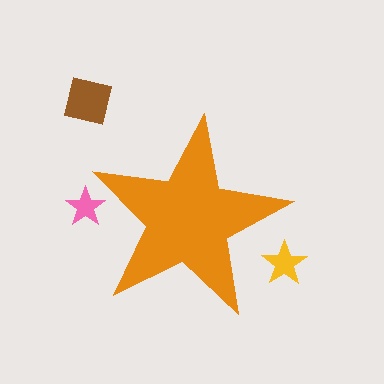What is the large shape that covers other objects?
An orange star.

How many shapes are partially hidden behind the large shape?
2 shapes are partially hidden.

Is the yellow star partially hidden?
Yes, the yellow star is partially hidden behind the orange star.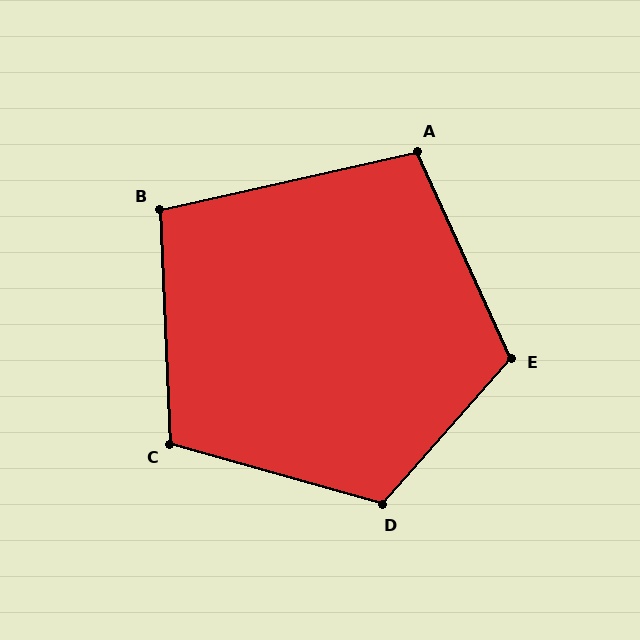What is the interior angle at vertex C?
Approximately 108 degrees (obtuse).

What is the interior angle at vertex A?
Approximately 102 degrees (obtuse).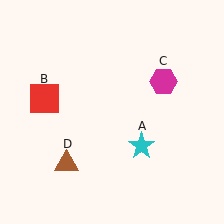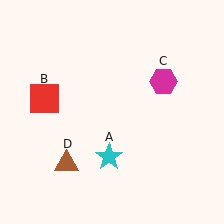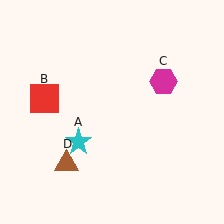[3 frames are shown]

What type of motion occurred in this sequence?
The cyan star (object A) rotated clockwise around the center of the scene.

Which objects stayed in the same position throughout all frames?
Red square (object B) and magenta hexagon (object C) and brown triangle (object D) remained stationary.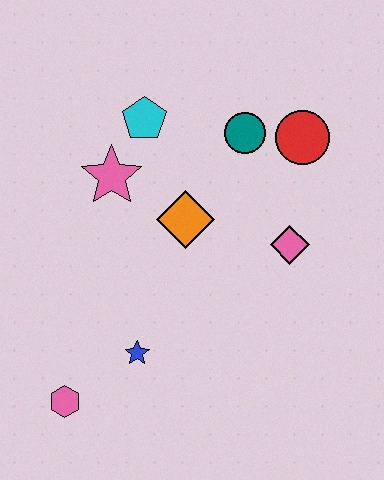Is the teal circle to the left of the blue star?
No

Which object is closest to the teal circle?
The red circle is closest to the teal circle.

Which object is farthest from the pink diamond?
The pink hexagon is farthest from the pink diamond.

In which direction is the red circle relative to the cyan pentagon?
The red circle is to the right of the cyan pentagon.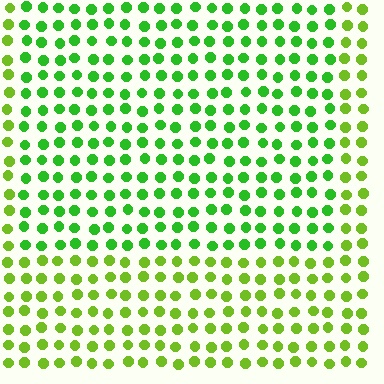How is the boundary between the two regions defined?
The boundary is defined purely by a slight shift in hue (about 29 degrees). Spacing, size, and orientation are identical on both sides.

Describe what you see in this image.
The image is filled with small lime elements in a uniform arrangement. A rectangle-shaped region is visible where the elements are tinted to a slightly different hue, forming a subtle color boundary.